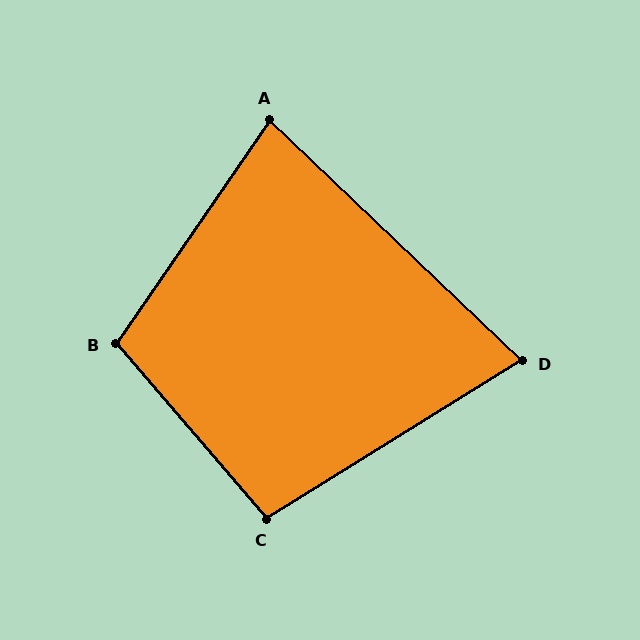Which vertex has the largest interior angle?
B, at approximately 105 degrees.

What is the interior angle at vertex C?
Approximately 99 degrees (obtuse).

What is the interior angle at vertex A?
Approximately 81 degrees (acute).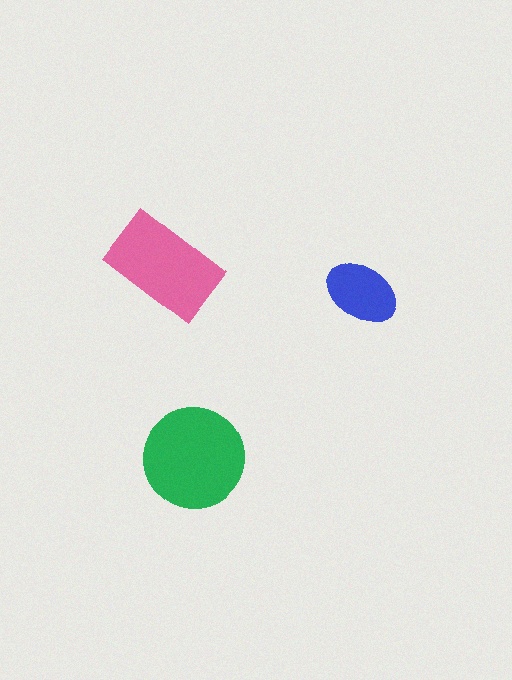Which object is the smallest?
The blue ellipse.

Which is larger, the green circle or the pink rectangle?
The green circle.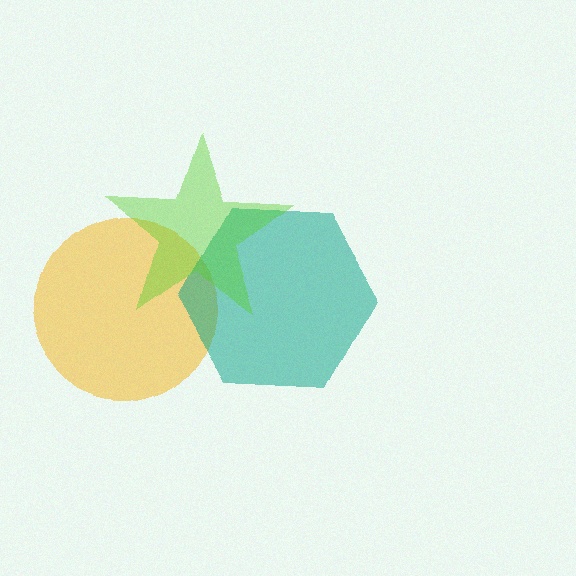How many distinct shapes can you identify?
There are 3 distinct shapes: a yellow circle, a teal hexagon, a lime star.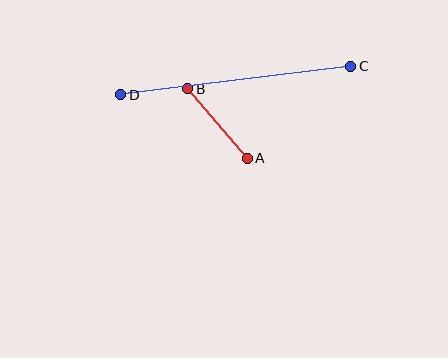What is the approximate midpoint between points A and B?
The midpoint is at approximately (218, 123) pixels.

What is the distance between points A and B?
The distance is approximately 91 pixels.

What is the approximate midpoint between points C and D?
The midpoint is at approximately (236, 81) pixels.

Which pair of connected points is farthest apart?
Points C and D are farthest apart.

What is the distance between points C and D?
The distance is approximately 232 pixels.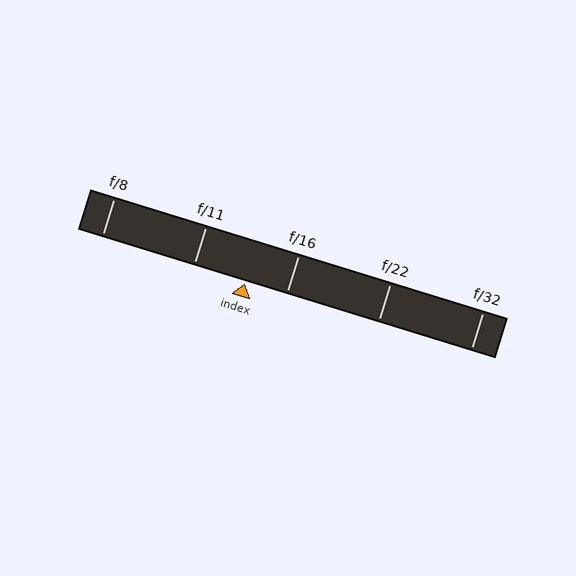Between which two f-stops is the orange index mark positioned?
The index mark is between f/11 and f/16.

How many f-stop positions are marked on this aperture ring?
There are 5 f-stop positions marked.